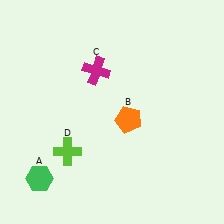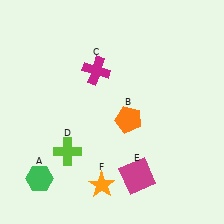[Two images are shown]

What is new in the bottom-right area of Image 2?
A magenta square (E) was added in the bottom-right area of Image 2.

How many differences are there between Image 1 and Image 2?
There are 2 differences between the two images.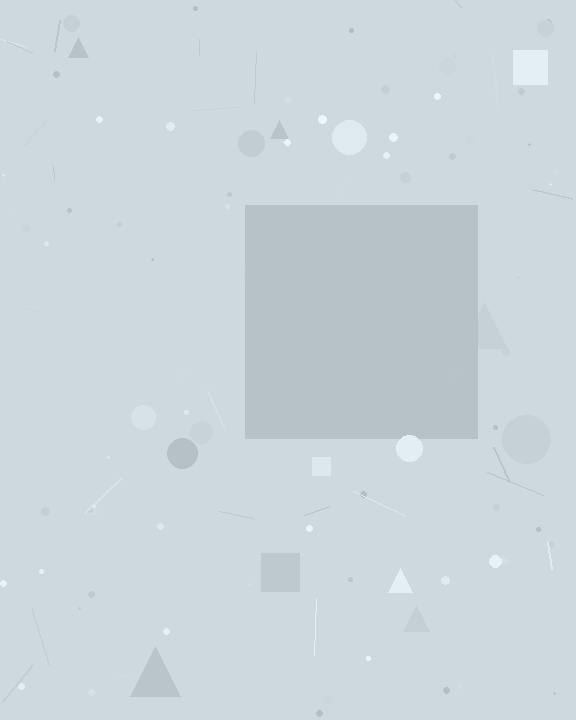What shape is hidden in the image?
A square is hidden in the image.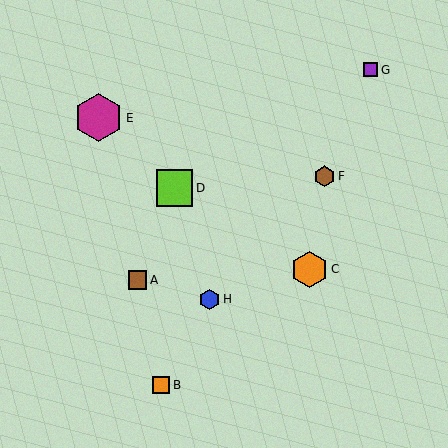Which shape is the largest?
The magenta hexagon (labeled E) is the largest.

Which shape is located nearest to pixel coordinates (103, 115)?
The magenta hexagon (labeled E) at (98, 118) is nearest to that location.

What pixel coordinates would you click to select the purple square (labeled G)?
Click at (370, 70) to select the purple square G.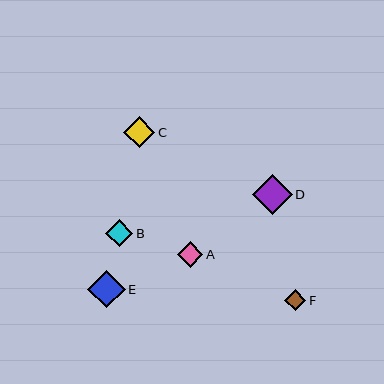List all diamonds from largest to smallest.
From largest to smallest: D, E, C, B, A, F.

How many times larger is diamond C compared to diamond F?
Diamond C is approximately 1.5 times the size of diamond F.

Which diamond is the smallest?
Diamond F is the smallest with a size of approximately 21 pixels.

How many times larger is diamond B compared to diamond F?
Diamond B is approximately 1.3 times the size of diamond F.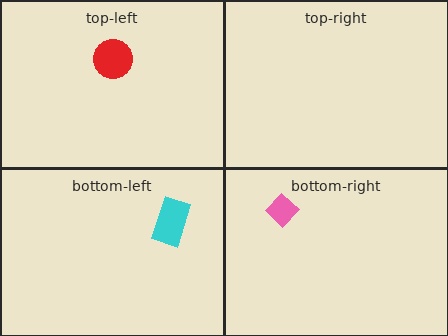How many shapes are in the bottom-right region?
1.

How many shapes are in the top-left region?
1.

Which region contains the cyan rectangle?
The bottom-left region.